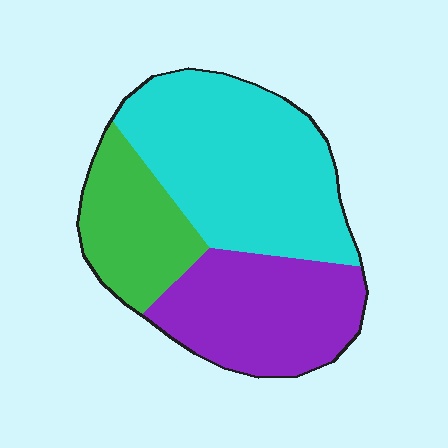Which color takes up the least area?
Green, at roughly 20%.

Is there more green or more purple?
Purple.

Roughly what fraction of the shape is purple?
Purple takes up about one third (1/3) of the shape.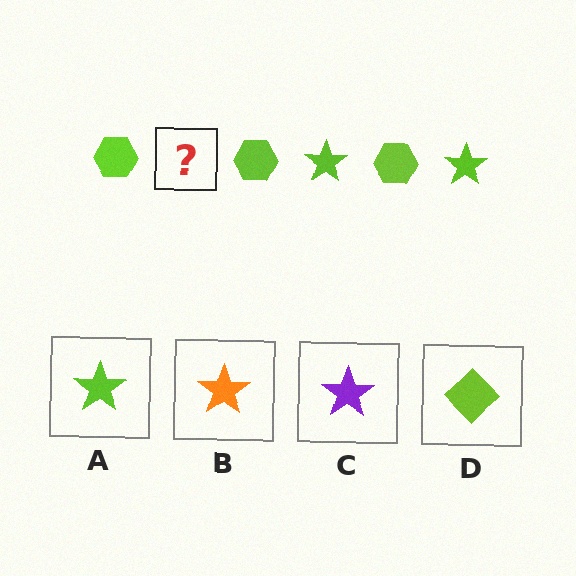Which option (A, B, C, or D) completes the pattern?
A.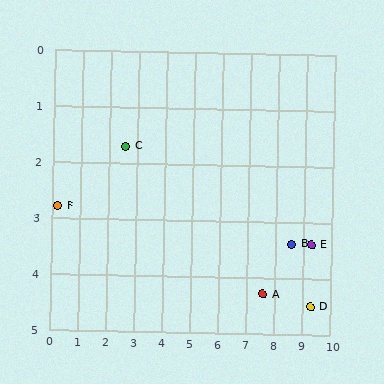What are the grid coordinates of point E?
Point E is at approximately (9.3, 3.4).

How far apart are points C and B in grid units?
Points C and B are about 6.2 grid units apart.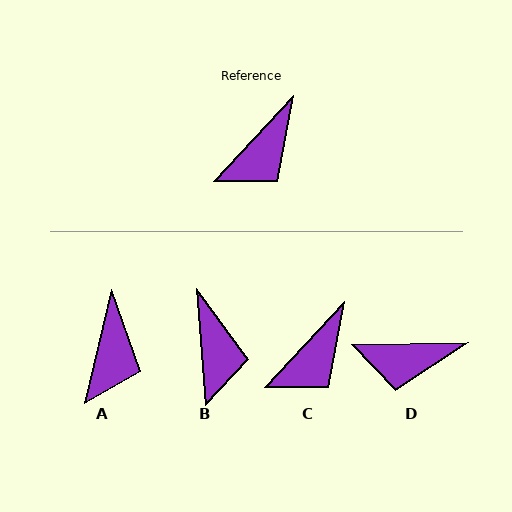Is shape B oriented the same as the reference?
No, it is off by about 47 degrees.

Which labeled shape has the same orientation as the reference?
C.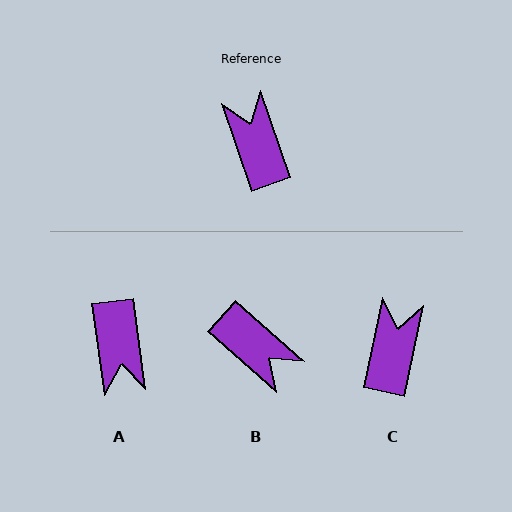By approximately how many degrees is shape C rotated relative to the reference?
Approximately 30 degrees clockwise.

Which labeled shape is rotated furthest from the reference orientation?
A, about 169 degrees away.